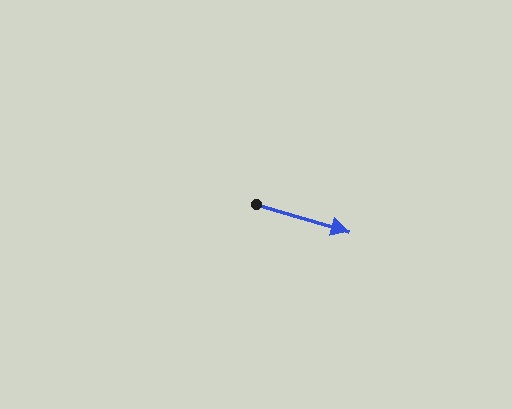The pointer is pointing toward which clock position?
Roughly 4 o'clock.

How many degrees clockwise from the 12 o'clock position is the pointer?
Approximately 106 degrees.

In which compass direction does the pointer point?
East.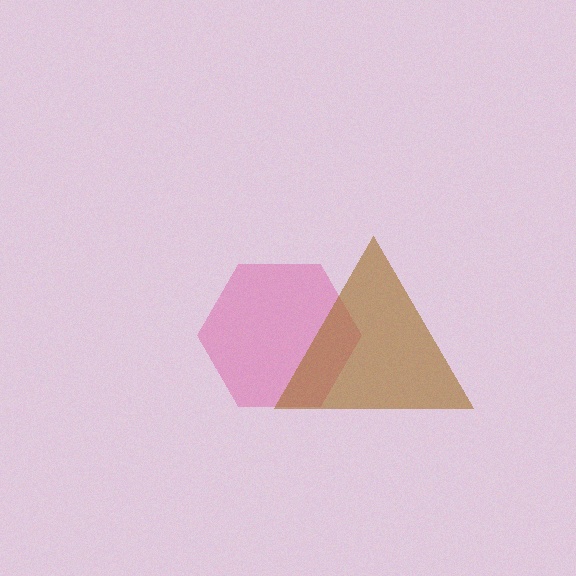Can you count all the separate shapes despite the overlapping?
Yes, there are 2 separate shapes.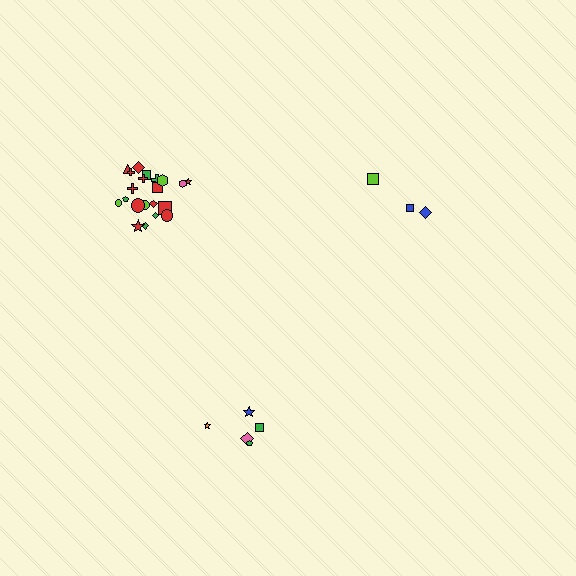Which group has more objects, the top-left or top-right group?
The top-left group.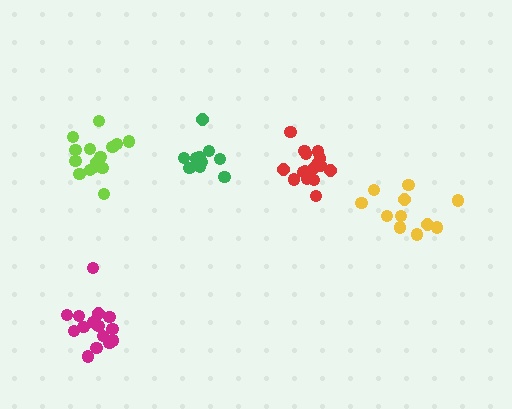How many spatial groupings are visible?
There are 5 spatial groupings.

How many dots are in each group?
Group 1: 16 dots, Group 2: 11 dots, Group 3: 11 dots, Group 4: 16 dots, Group 5: 17 dots (71 total).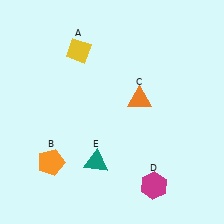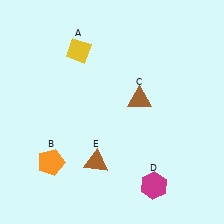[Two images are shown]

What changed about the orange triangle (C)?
In Image 1, C is orange. In Image 2, it changed to brown.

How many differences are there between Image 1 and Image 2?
There are 2 differences between the two images.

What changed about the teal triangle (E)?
In Image 1, E is teal. In Image 2, it changed to brown.